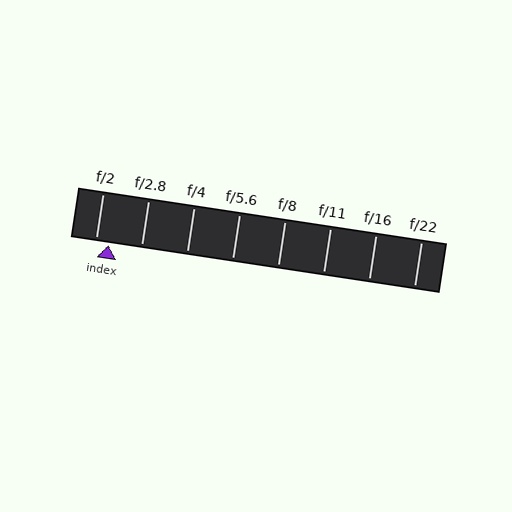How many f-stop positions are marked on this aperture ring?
There are 8 f-stop positions marked.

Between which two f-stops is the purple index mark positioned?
The index mark is between f/2 and f/2.8.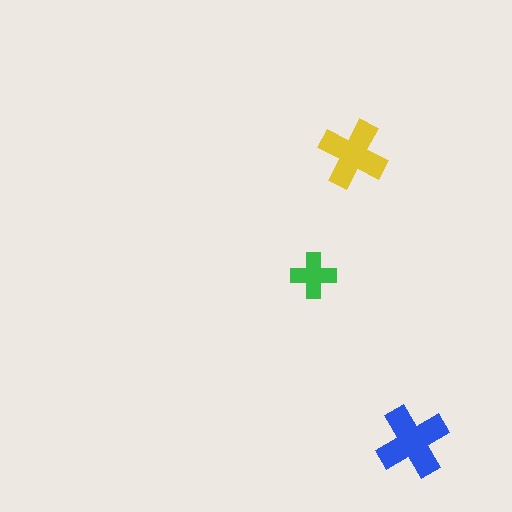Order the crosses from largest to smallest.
the blue one, the yellow one, the green one.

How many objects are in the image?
There are 3 objects in the image.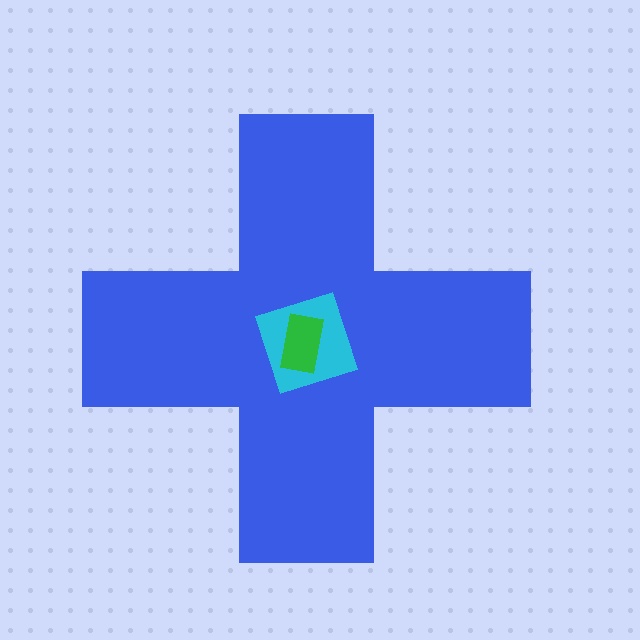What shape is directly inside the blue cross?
The cyan square.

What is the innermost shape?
The green rectangle.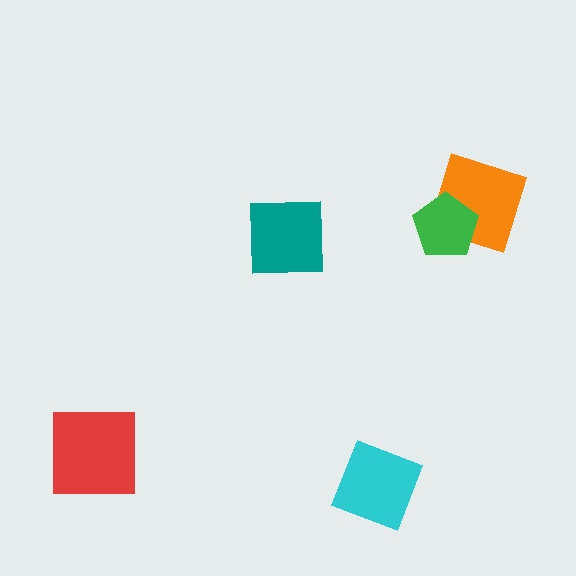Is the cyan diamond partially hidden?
No, no other shape covers it.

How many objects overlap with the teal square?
0 objects overlap with the teal square.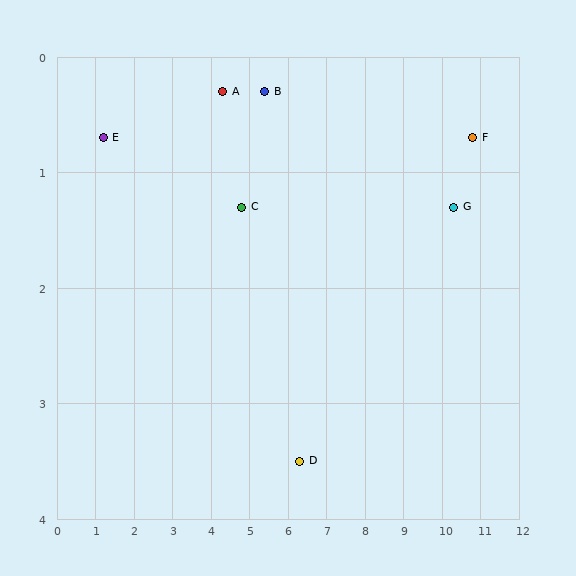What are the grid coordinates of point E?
Point E is at approximately (1.2, 0.7).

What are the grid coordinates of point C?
Point C is at approximately (4.8, 1.3).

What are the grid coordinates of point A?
Point A is at approximately (4.3, 0.3).